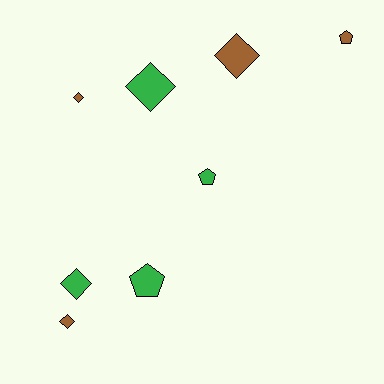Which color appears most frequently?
Brown, with 4 objects.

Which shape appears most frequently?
Diamond, with 5 objects.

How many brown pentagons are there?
There is 1 brown pentagon.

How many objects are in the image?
There are 8 objects.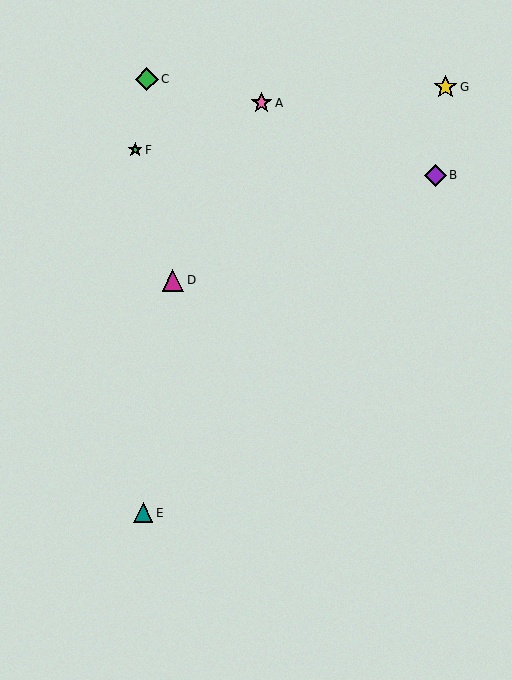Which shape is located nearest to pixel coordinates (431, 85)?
The yellow star (labeled G) at (446, 87) is nearest to that location.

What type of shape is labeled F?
Shape F is a green star.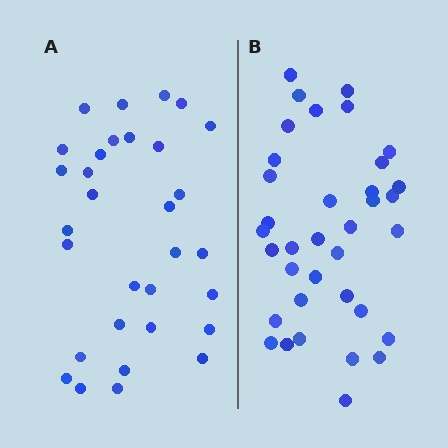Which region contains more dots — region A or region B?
Region B (the right region) has more dots.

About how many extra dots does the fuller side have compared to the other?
Region B has about 5 more dots than region A.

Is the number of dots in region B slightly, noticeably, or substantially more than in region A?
Region B has only slightly more — the two regions are fairly close. The ratio is roughly 1.2 to 1.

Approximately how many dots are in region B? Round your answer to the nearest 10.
About 40 dots. (The exact count is 36, which rounds to 40.)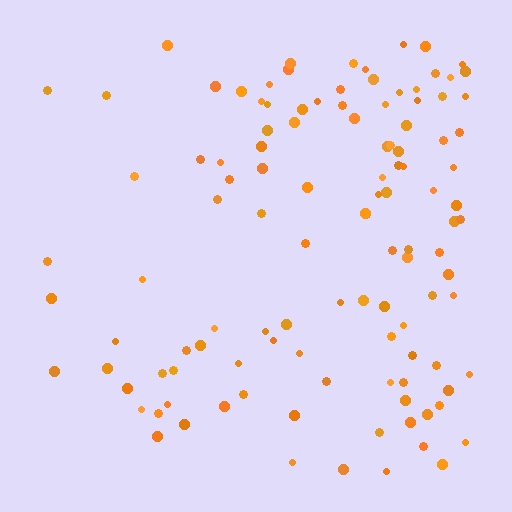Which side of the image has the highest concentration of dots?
The right.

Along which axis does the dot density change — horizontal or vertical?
Horizontal.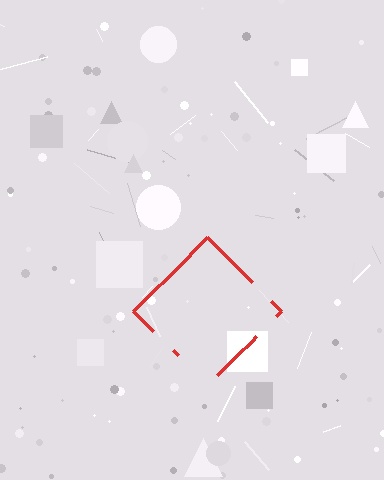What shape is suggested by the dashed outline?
The dashed outline suggests a diamond.